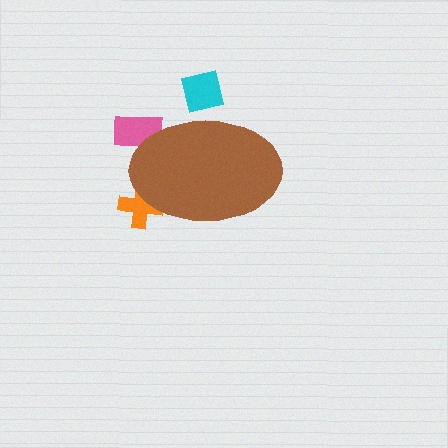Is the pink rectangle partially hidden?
Yes, the pink rectangle is partially hidden behind the brown ellipse.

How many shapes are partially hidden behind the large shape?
3 shapes are partially hidden.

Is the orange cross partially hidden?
Yes, the orange cross is partially hidden behind the brown ellipse.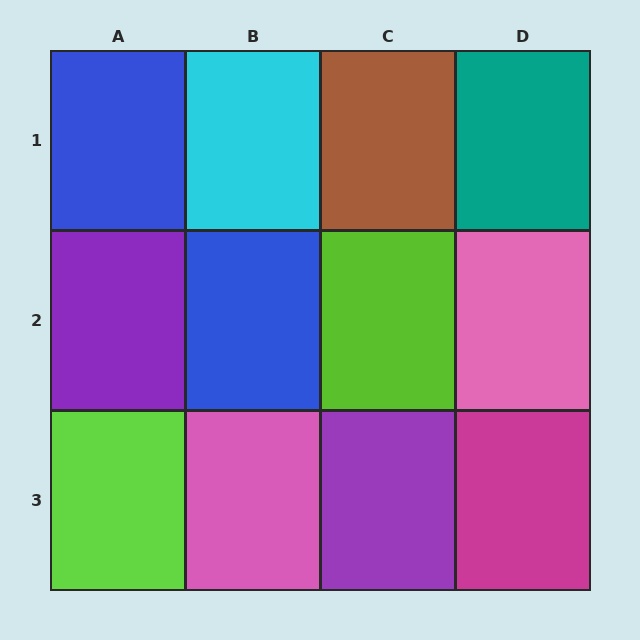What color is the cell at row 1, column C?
Brown.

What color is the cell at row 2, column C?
Lime.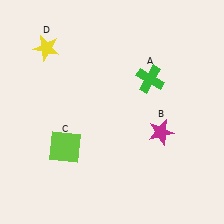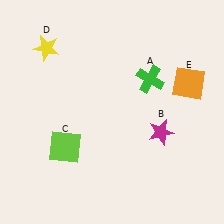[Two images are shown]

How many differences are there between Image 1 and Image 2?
There is 1 difference between the two images.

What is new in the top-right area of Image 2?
An orange square (E) was added in the top-right area of Image 2.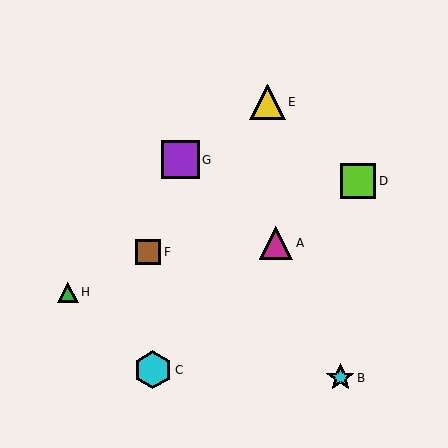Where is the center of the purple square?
The center of the purple square is at (180, 160).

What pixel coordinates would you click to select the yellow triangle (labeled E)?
Click at (268, 102) to select the yellow triangle E.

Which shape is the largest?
The purple square (labeled G) is the largest.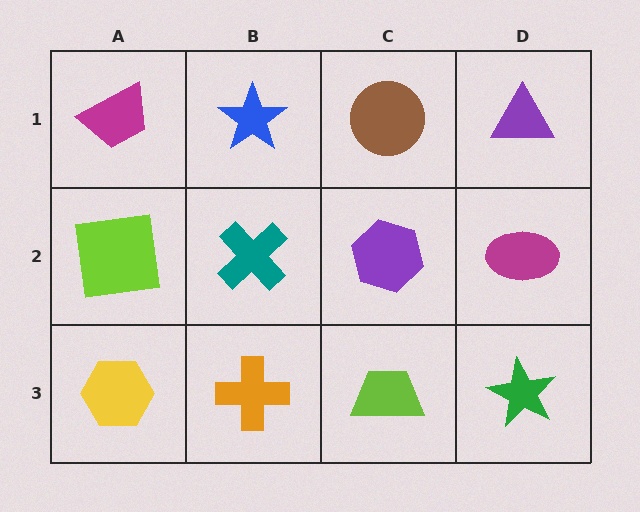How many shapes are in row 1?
4 shapes.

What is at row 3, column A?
A yellow hexagon.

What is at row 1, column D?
A purple triangle.